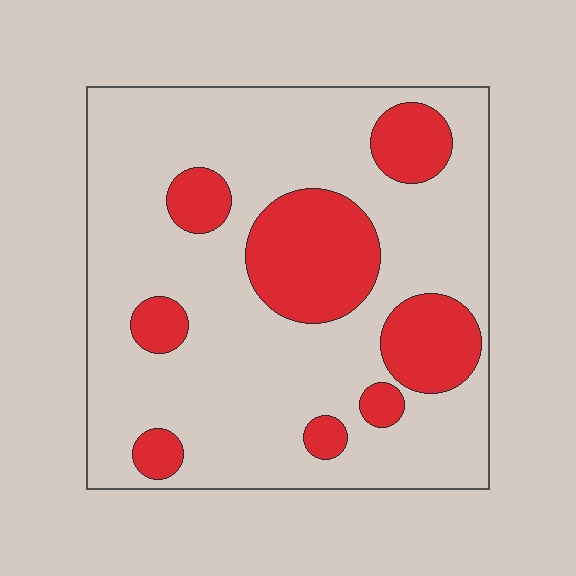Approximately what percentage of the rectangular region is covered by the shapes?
Approximately 25%.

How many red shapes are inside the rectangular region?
8.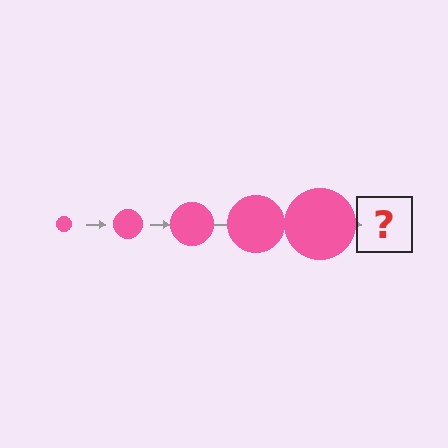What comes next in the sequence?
The next element should be a pink circle, larger than the previous one.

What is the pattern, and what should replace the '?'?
The pattern is that the circle gets progressively larger each step. The '?' should be a pink circle, larger than the previous one.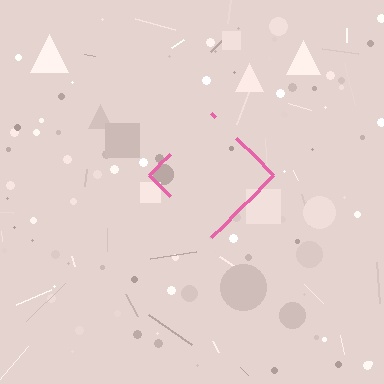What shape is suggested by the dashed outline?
The dashed outline suggests a diamond.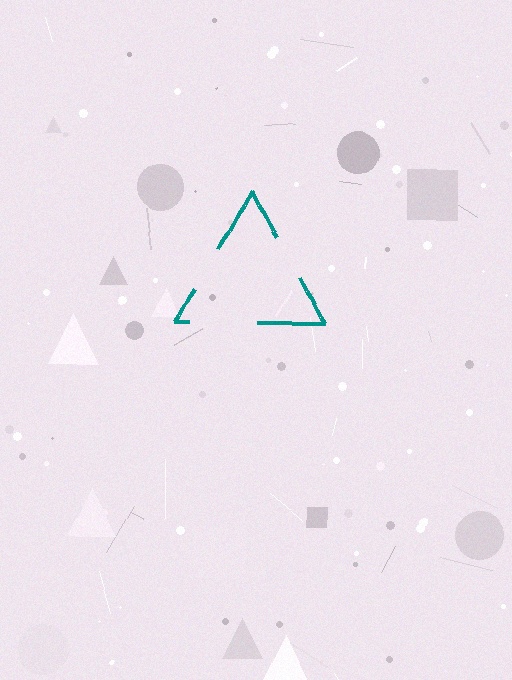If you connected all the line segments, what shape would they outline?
They would outline a triangle.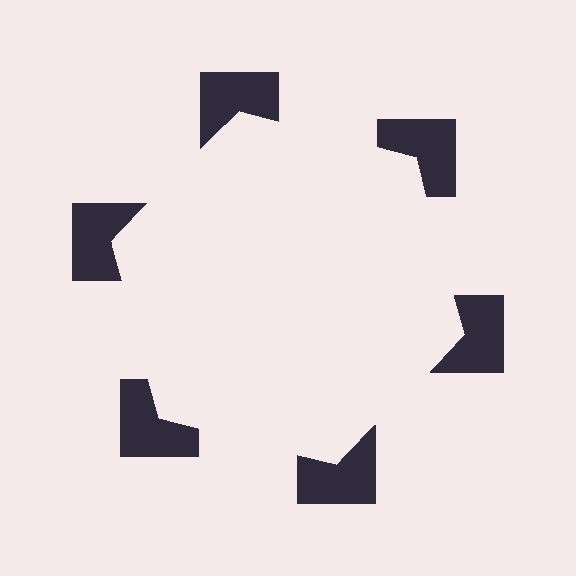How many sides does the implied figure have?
6 sides.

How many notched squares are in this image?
There are 6 — one at each vertex of the illusory hexagon.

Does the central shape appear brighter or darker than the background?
It typically appears slightly brighter than the background, even though no actual brightness change is drawn.